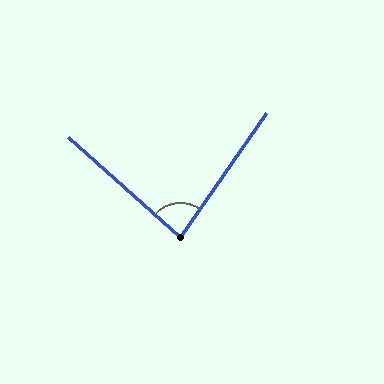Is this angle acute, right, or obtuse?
It is acute.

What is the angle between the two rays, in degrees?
Approximately 83 degrees.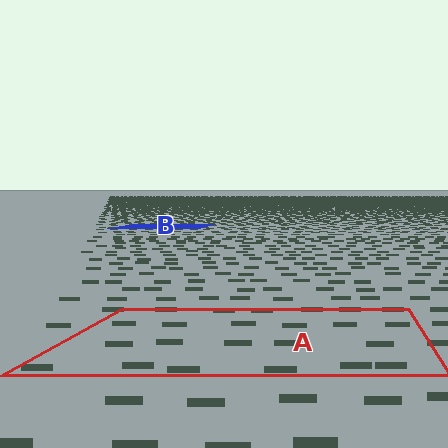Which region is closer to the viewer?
Region A is closer. The texture elements there are larger and more spread out.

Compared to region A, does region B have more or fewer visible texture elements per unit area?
Region B has more texture elements per unit area — they are packed more densely because it is farther away.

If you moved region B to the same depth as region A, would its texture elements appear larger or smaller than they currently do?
They would appear larger. At a closer depth, the same texture elements are projected at a bigger on-screen size.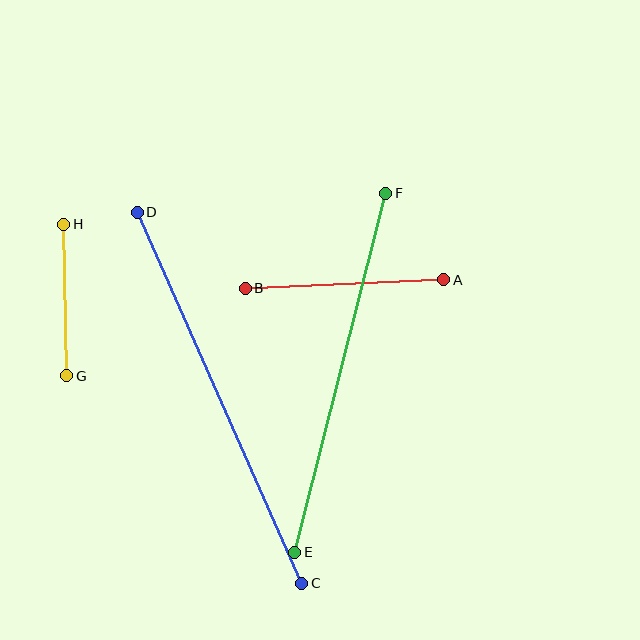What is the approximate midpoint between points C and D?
The midpoint is at approximately (219, 398) pixels.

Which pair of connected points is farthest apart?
Points C and D are farthest apart.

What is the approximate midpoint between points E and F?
The midpoint is at approximately (340, 373) pixels.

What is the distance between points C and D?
The distance is approximately 406 pixels.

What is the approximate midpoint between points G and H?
The midpoint is at approximately (65, 300) pixels.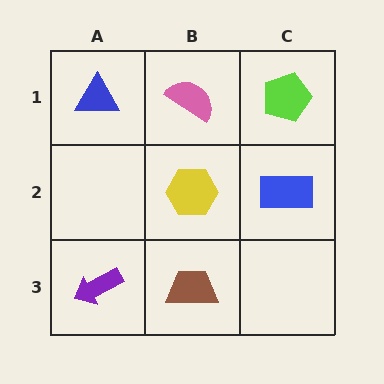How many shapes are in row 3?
2 shapes.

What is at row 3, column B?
A brown trapezoid.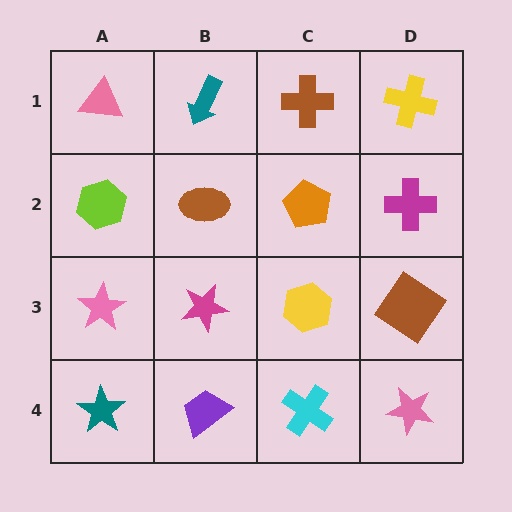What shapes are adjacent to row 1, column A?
A lime hexagon (row 2, column A), a teal arrow (row 1, column B).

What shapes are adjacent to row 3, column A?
A lime hexagon (row 2, column A), a teal star (row 4, column A), a magenta star (row 3, column B).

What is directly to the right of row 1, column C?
A yellow cross.